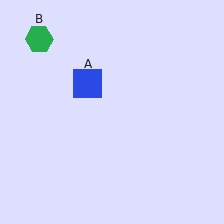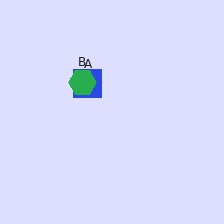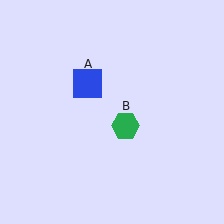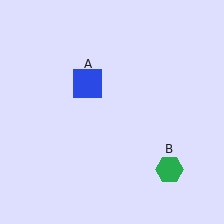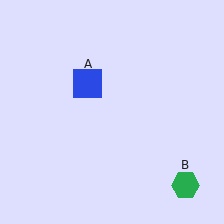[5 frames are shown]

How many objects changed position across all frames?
1 object changed position: green hexagon (object B).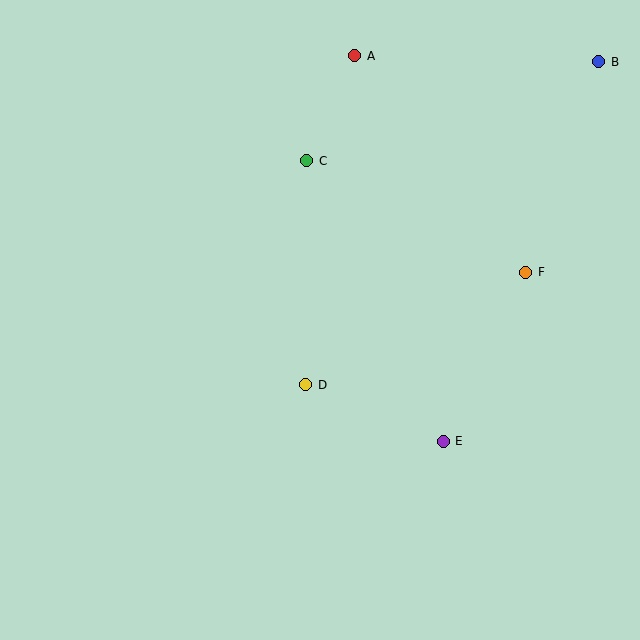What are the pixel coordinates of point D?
Point D is at (306, 385).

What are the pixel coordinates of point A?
Point A is at (355, 56).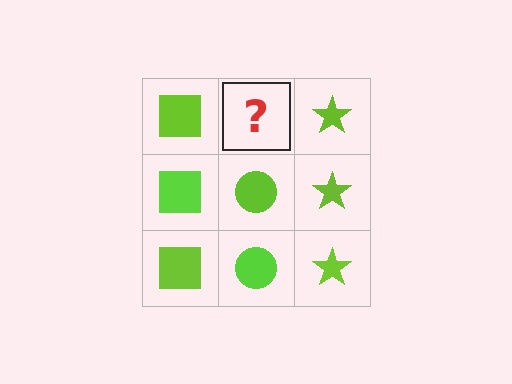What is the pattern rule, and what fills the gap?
The rule is that each column has a consistent shape. The gap should be filled with a lime circle.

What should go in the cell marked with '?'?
The missing cell should contain a lime circle.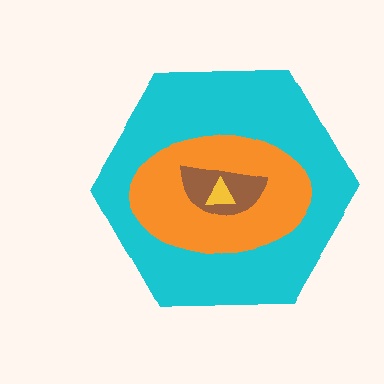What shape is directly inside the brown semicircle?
The yellow triangle.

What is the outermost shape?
The cyan hexagon.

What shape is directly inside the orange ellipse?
The brown semicircle.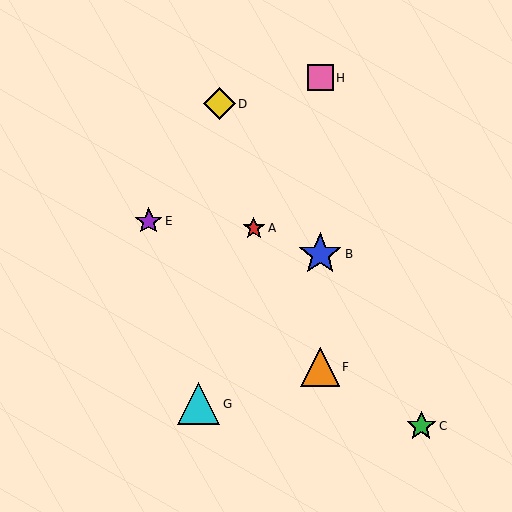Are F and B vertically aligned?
Yes, both are at x≈320.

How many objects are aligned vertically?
3 objects (B, F, H) are aligned vertically.